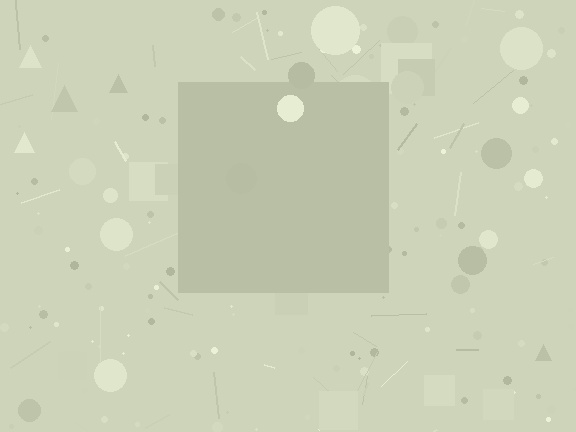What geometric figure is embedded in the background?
A square is embedded in the background.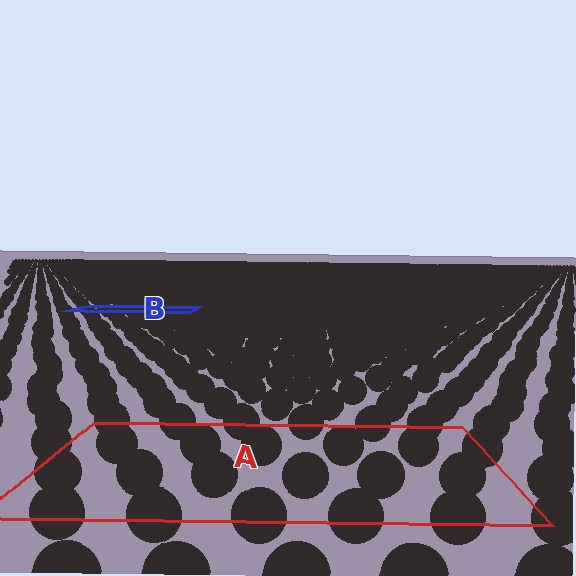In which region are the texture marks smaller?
The texture marks are smaller in region B, because it is farther away.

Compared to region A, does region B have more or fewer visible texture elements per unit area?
Region B has more texture elements per unit area — they are packed more densely because it is farther away.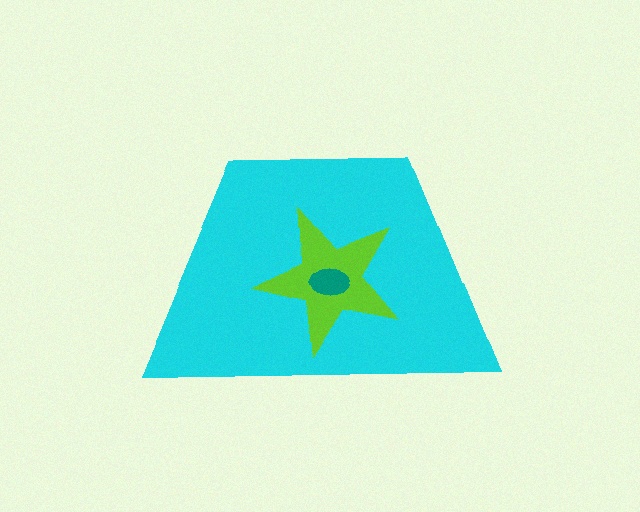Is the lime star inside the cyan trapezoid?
Yes.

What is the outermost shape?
The cyan trapezoid.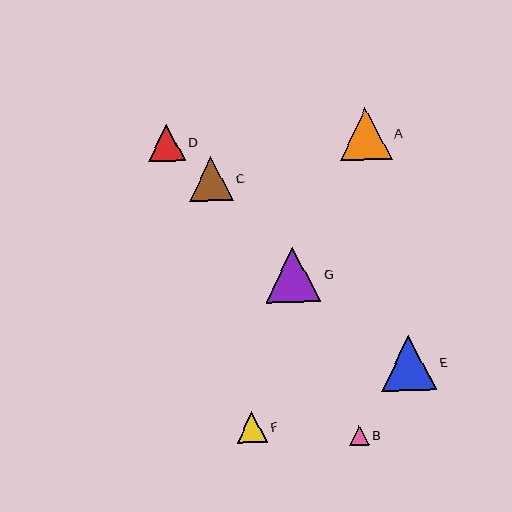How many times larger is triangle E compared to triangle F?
Triangle E is approximately 1.8 times the size of triangle F.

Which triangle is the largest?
Triangle E is the largest with a size of approximately 55 pixels.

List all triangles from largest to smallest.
From largest to smallest: E, G, A, C, D, F, B.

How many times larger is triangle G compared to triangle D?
Triangle G is approximately 1.5 times the size of triangle D.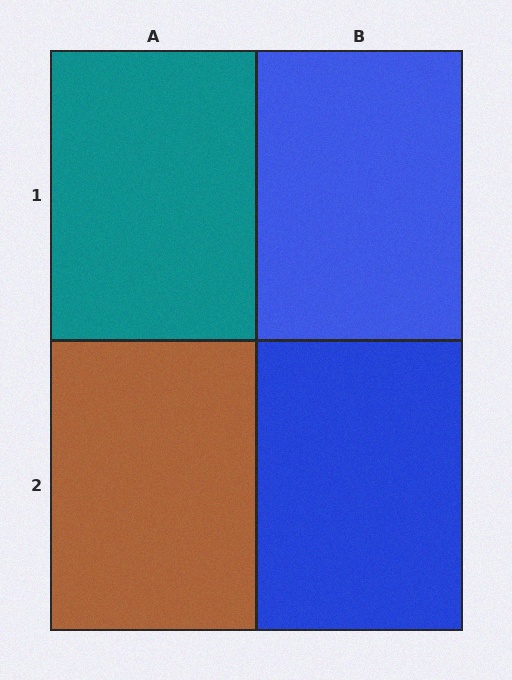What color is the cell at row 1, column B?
Blue.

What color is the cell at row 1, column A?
Teal.